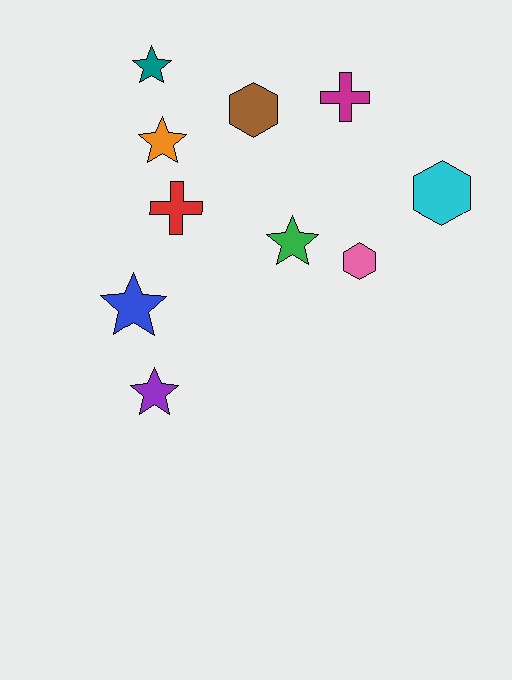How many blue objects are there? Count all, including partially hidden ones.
There is 1 blue object.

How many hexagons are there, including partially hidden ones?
There are 3 hexagons.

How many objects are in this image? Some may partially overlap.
There are 10 objects.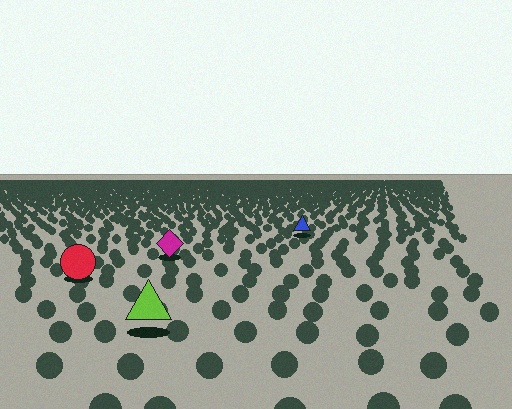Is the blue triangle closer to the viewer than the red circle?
No. The red circle is closer — you can tell from the texture gradient: the ground texture is coarser near it.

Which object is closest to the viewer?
The lime triangle is closest. The texture marks near it are larger and more spread out.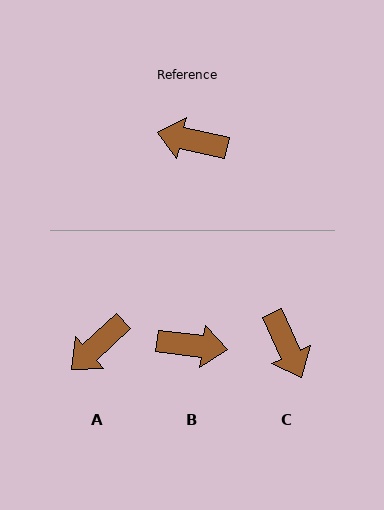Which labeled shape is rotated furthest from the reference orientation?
B, about 175 degrees away.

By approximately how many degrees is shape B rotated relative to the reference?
Approximately 175 degrees clockwise.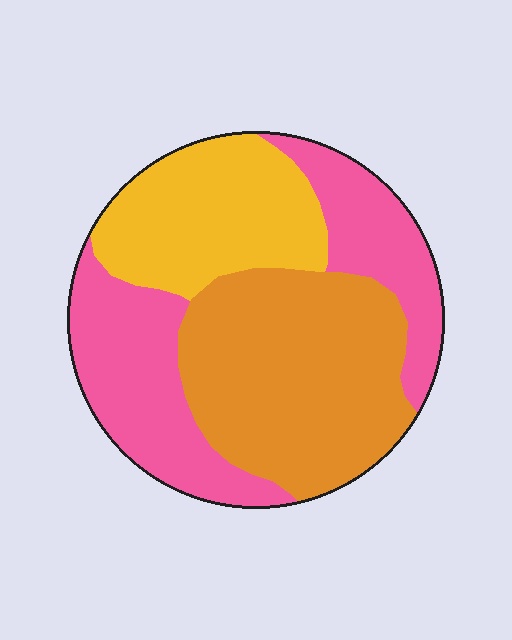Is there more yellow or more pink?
Pink.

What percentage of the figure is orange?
Orange takes up about three eighths (3/8) of the figure.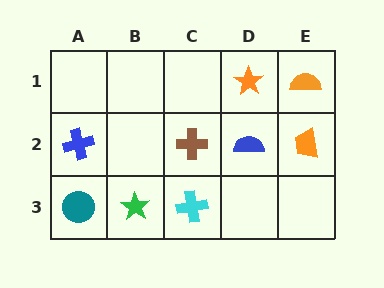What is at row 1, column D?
An orange star.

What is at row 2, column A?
A blue cross.